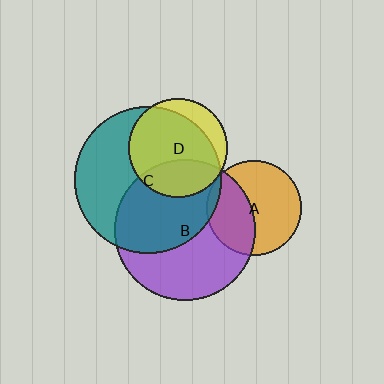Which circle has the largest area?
Circle C (teal).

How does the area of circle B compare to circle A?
Approximately 2.2 times.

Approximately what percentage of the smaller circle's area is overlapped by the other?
Approximately 40%.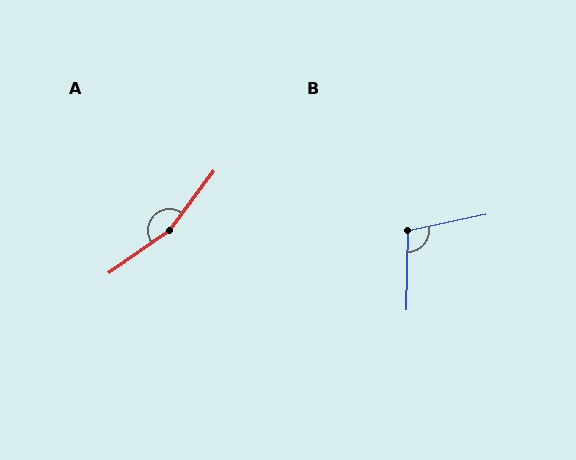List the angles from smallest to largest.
B (103°), A (162°).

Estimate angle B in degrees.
Approximately 103 degrees.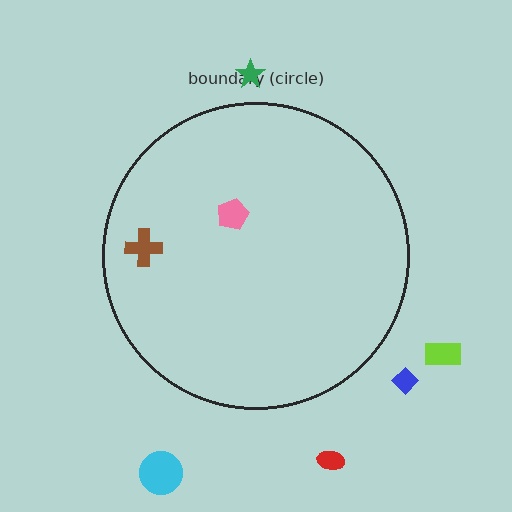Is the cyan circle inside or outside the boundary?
Outside.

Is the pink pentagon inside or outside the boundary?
Inside.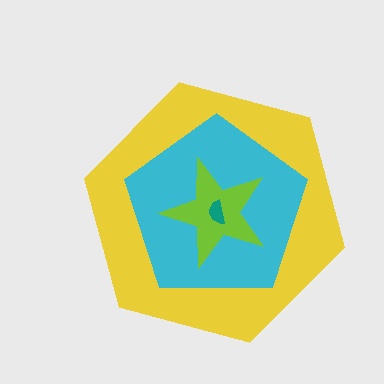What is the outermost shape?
The yellow hexagon.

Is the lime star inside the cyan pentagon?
Yes.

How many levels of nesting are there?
4.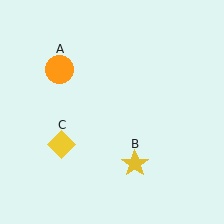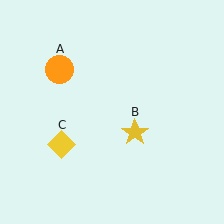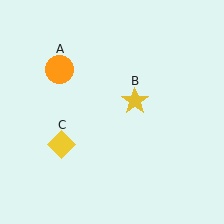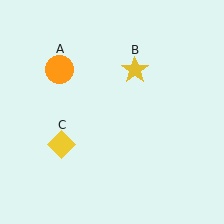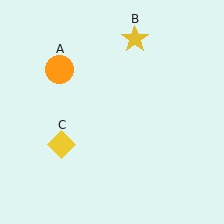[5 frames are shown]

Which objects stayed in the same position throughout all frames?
Orange circle (object A) and yellow diamond (object C) remained stationary.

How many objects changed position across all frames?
1 object changed position: yellow star (object B).